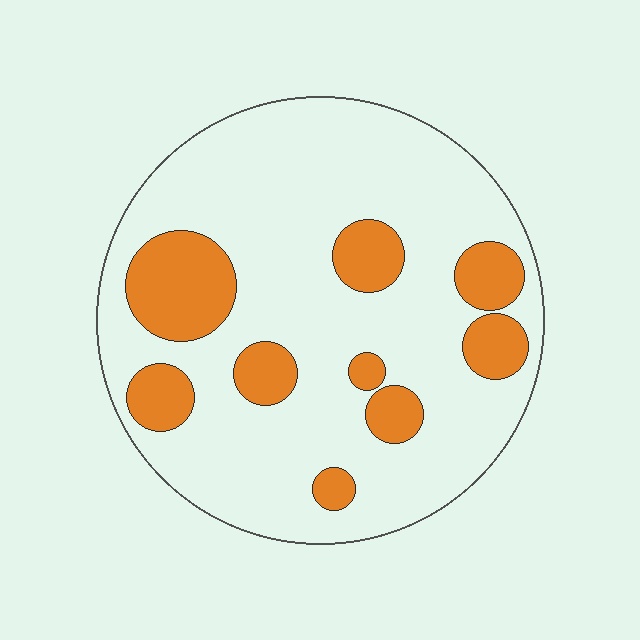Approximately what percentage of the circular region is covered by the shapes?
Approximately 20%.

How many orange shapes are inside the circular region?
9.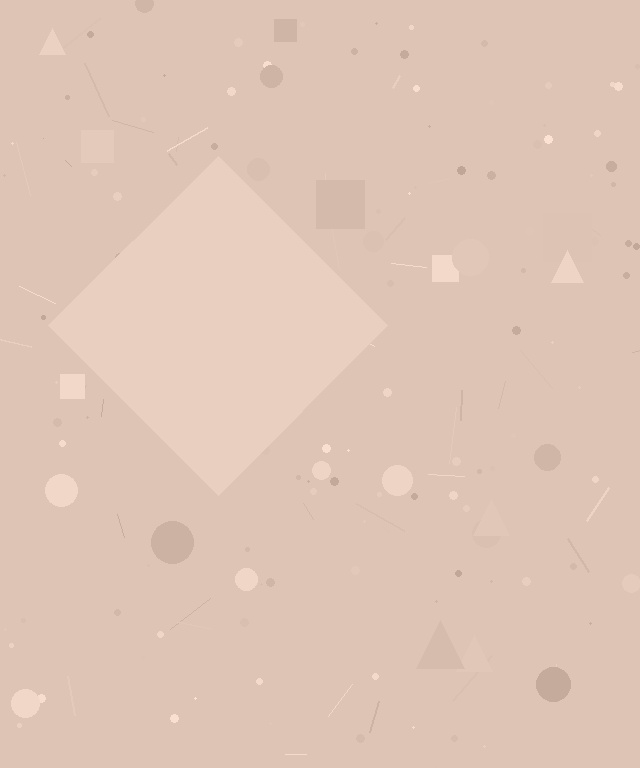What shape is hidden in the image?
A diamond is hidden in the image.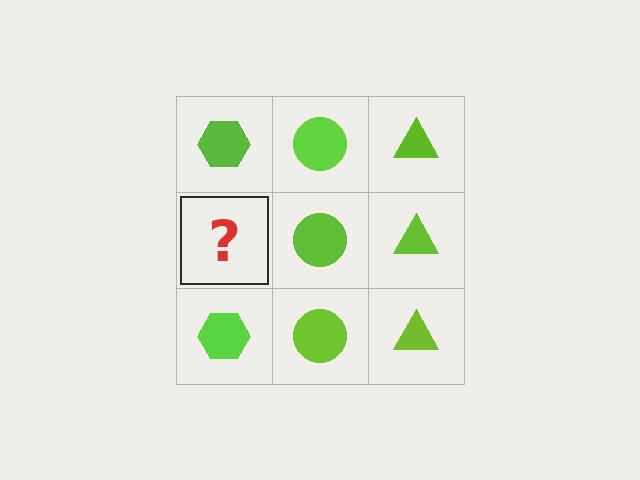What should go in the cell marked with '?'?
The missing cell should contain a lime hexagon.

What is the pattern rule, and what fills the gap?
The rule is that each column has a consistent shape. The gap should be filled with a lime hexagon.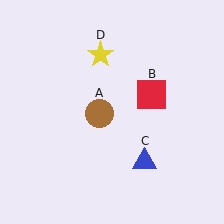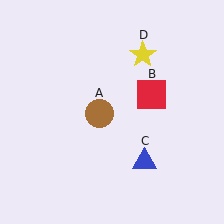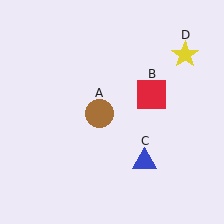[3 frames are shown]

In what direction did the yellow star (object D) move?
The yellow star (object D) moved right.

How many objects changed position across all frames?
1 object changed position: yellow star (object D).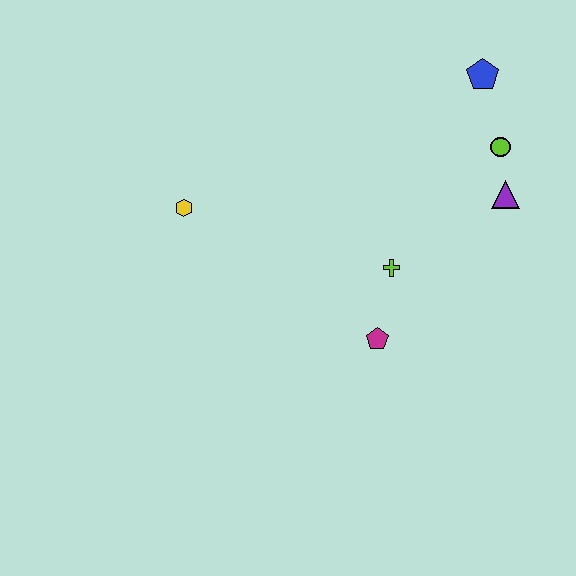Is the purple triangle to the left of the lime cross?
No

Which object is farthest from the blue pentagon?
The yellow hexagon is farthest from the blue pentagon.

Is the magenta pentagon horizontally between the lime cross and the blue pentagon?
No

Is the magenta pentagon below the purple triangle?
Yes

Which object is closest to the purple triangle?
The lime circle is closest to the purple triangle.